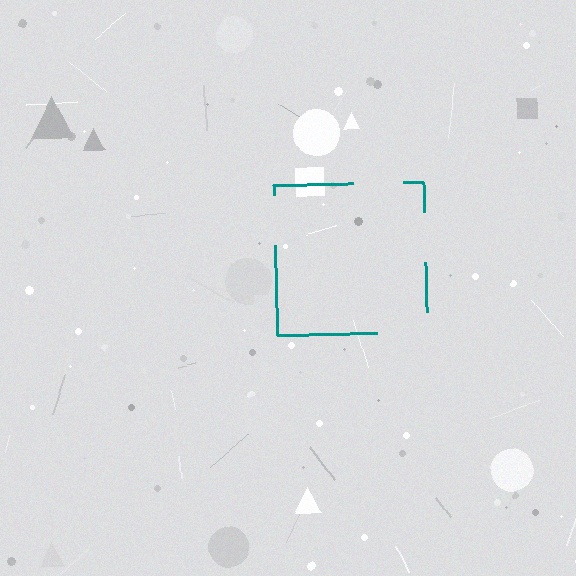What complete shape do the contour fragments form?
The contour fragments form a square.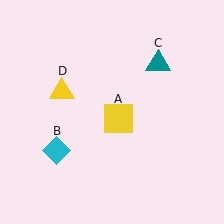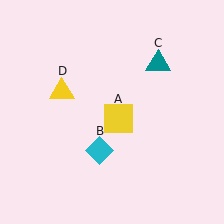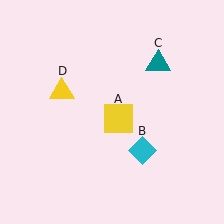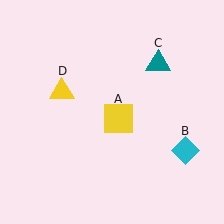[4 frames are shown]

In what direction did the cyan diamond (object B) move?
The cyan diamond (object B) moved right.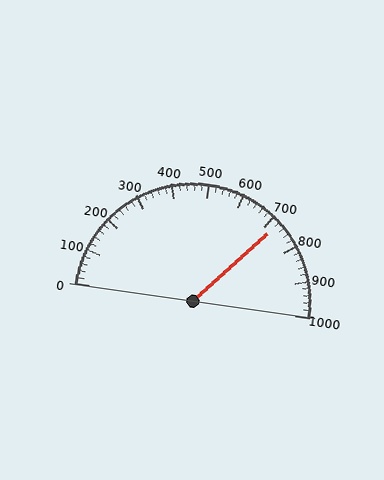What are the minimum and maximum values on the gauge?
The gauge ranges from 0 to 1000.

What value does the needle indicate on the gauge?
The needle indicates approximately 720.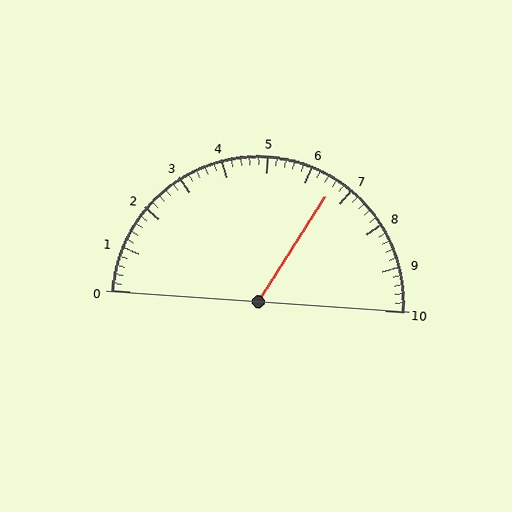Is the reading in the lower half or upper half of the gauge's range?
The reading is in the upper half of the range (0 to 10).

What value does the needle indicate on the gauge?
The needle indicates approximately 6.6.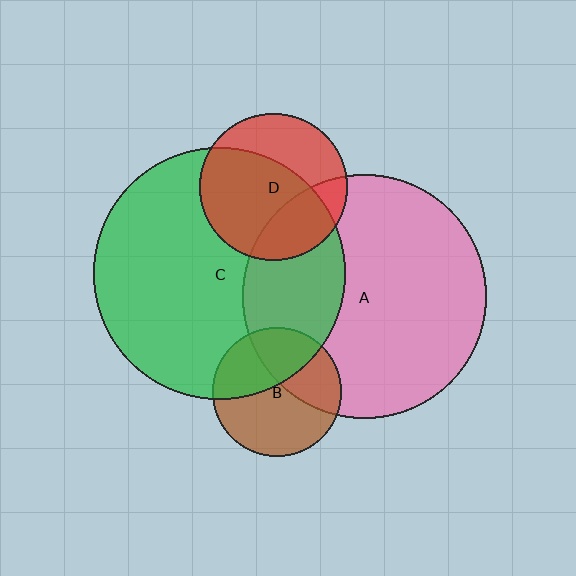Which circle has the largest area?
Circle C (green).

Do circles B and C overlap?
Yes.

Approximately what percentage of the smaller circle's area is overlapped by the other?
Approximately 40%.